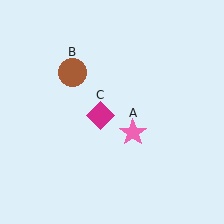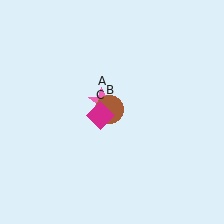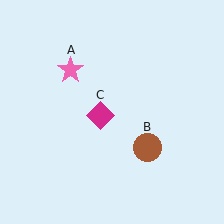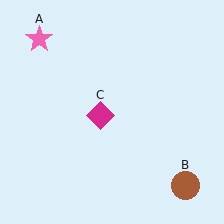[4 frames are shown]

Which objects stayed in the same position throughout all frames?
Magenta diamond (object C) remained stationary.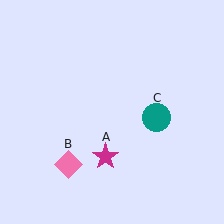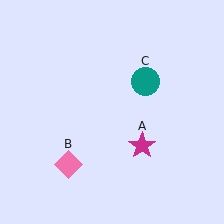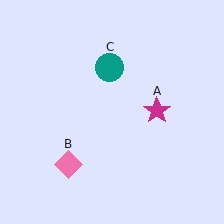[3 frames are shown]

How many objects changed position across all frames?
2 objects changed position: magenta star (object A), teal circle (object C).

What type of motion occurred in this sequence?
The magenta star (object A), teal circle (object C) rotated counterclockwise around the center of the scene.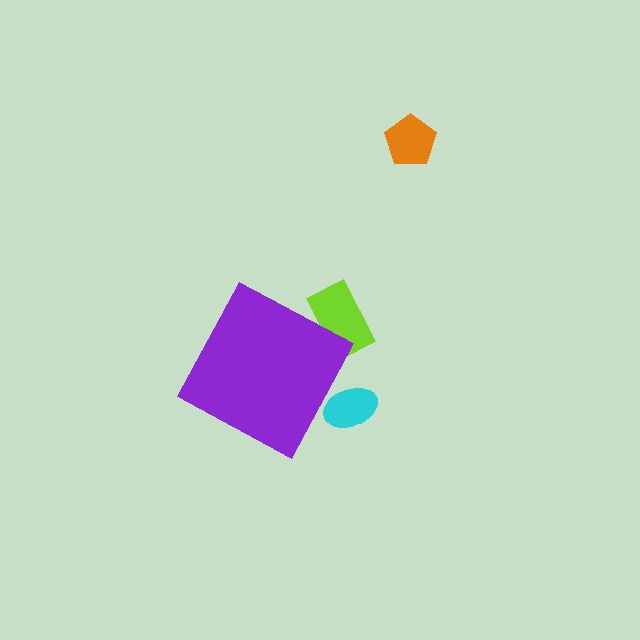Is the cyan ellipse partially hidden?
Yes, the cyan ellipse is partially hidden behind the purple diamond.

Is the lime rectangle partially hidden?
Yes, the lime rectangle is partially hidden behind the purple diamond.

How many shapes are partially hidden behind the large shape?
2 shapes are partially hidden.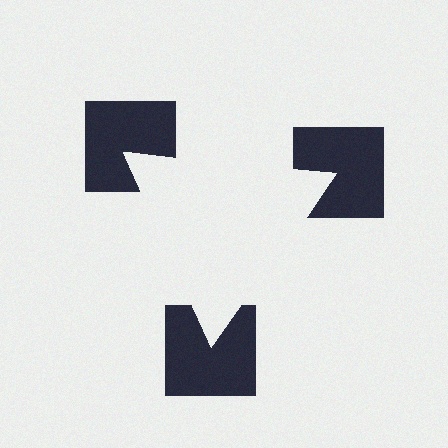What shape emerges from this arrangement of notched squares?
An illusory triangle — its edges are inferred from the aligned wedge cuts in the notched squares, not physically drawn.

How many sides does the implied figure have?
3 sides.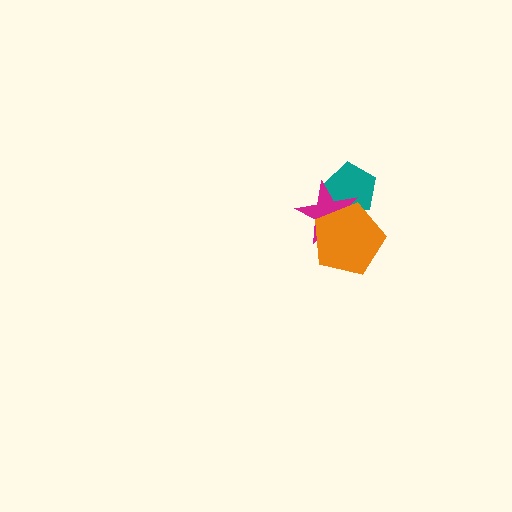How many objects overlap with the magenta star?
2 objects overlap with the magenta star.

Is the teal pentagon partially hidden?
Yes, it is partially covered by another shape.